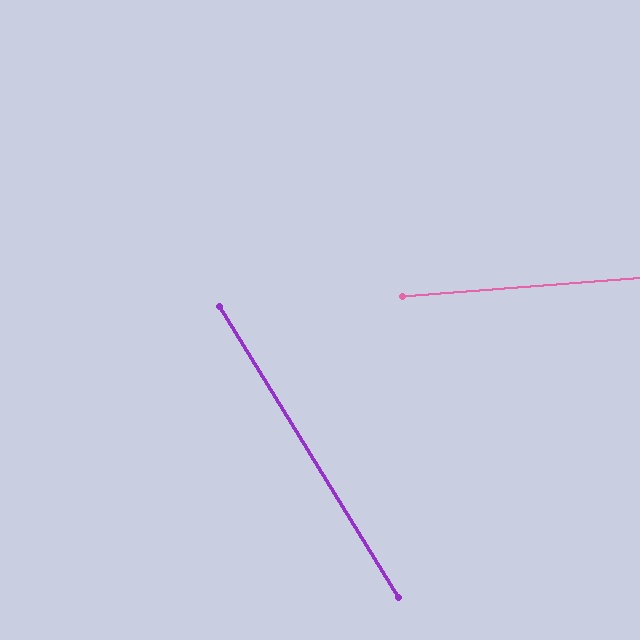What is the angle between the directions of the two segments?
Approximately 63 degrees.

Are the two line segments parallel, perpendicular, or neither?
Neither parallel nor perpendicular — they differ by about 63°.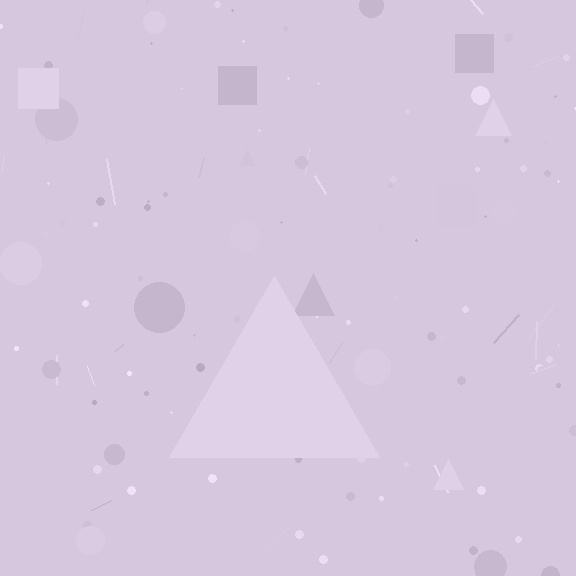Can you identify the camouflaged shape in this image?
The camouflaged shape is a triangle.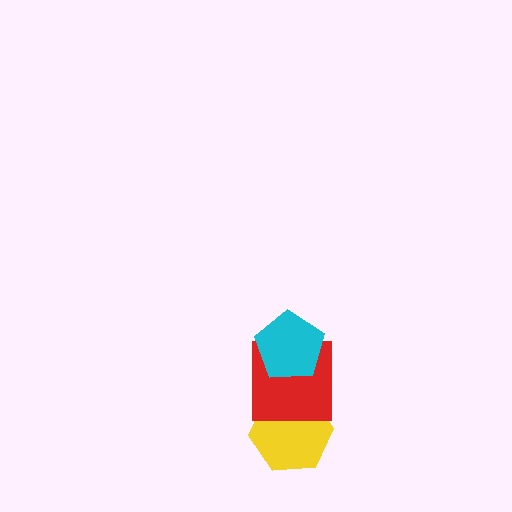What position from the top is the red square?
The red square is 2nd from the top.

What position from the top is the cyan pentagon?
The cyan pentagon is 1st from the top.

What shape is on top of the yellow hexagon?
The red square is on top of the yellow hexagon.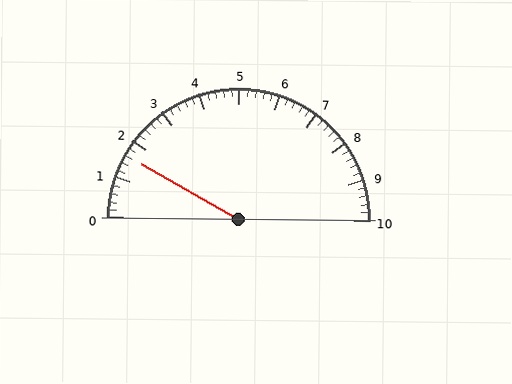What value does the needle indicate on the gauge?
The needle indicates approximately 1.6.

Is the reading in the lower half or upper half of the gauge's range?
The reading is in the lower half of the range (0 to 10).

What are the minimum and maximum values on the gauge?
The gauge ranges from 0 to 10.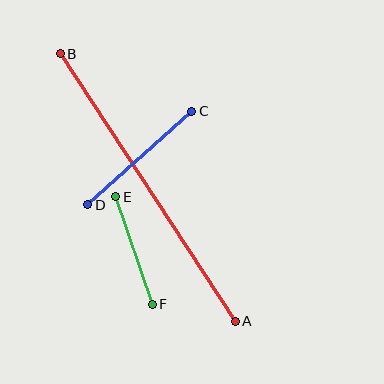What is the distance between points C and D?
The distance is approximately 140 pixels.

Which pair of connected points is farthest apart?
Points A and B are farthest apart.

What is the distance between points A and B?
The distance is approximately 320 pixels.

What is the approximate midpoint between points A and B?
The midpoint is at approximately (148, 188) pixels.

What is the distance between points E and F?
The distance is approximately 113 pixels.